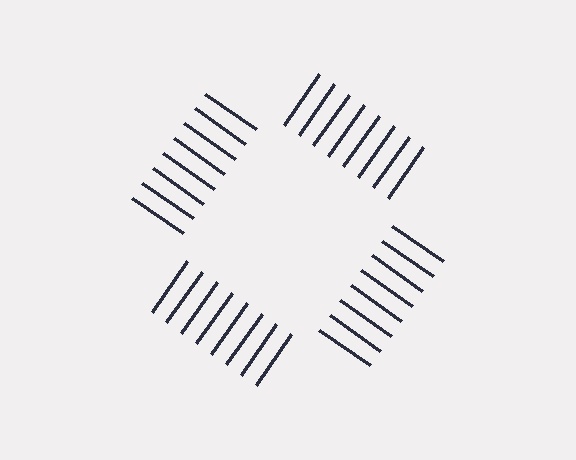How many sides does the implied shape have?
4 sides — the line-ends trace a square.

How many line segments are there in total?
32 — 8 along each of the 4 edges.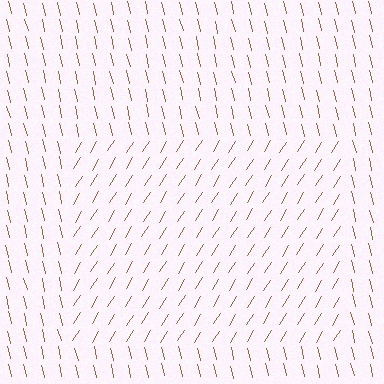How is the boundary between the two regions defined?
The boundary is defined purely by a change in line orientation (approximately 45 degrees difference). All lines are the same color and thickness.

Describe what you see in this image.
The image is filled with small brown line segments. A rectangle region in the image has lines oriented differently from the surrounding lines, creating a visible texture boundary.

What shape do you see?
I see a rectangle.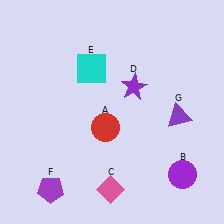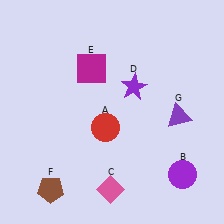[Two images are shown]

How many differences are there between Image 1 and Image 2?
There are 2 differences between the two images.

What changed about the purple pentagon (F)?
In Image 1, F is purple. In Image 2, it changed to brown.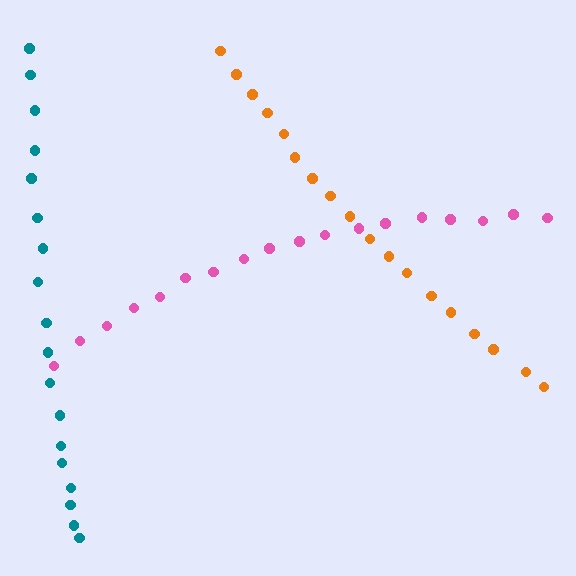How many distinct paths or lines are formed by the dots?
There are 3 distinct paths.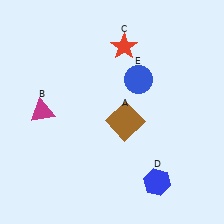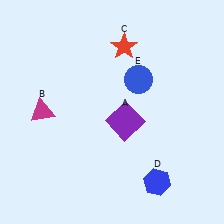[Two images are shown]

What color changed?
The square (A) changed from brown in Image 1 to purple in Image 2.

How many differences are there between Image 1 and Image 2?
There is 1 difference between the two images.